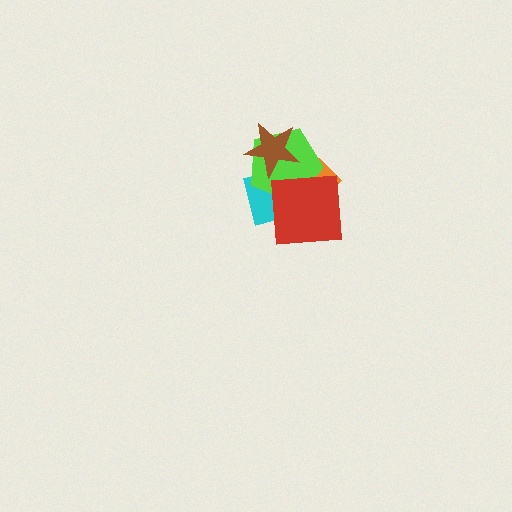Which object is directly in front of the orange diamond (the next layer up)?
The cyan square is directly in front of the orange diamond.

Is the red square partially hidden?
No, no other shape covers it.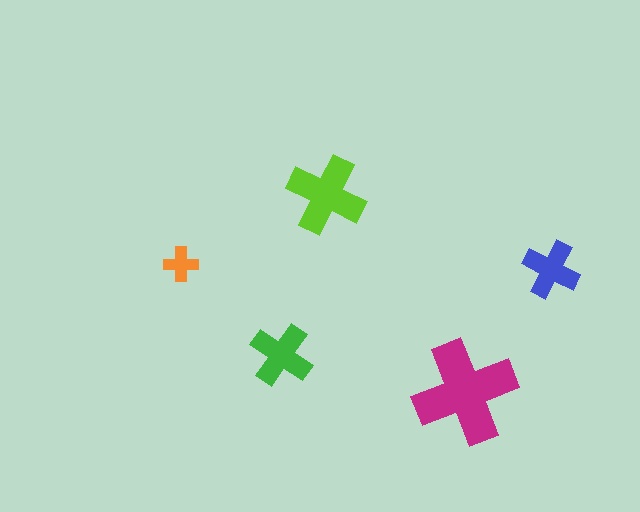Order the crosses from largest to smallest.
the magenta one, the lime one, the green one, the blue one, the orange one.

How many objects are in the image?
There are 5 objects in the image.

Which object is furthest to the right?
The blue cross is rightmost.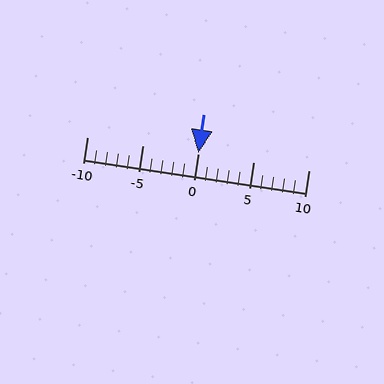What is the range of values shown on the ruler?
The ruler shows values from -10 to 10.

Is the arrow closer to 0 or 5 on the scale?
The arrow is closer to 0.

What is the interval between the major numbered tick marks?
The major tick marks are spaced 5 units apart.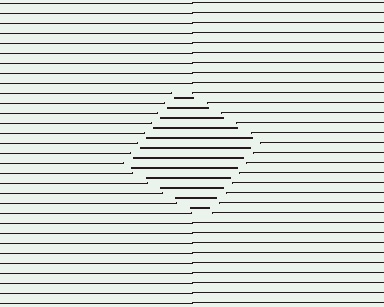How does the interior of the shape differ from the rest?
The interior of the shape contains the same grating, shifted by half a period — the contour is defined by the phase discontinuity where line-ends from the inner and outer gratings abut.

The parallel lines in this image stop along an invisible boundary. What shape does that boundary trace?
An illusory square. The interior of the shape contains the same grating, shifted by half a period — the contour is defined by the phase discontinuity where line-ends from the inner and outer gratings abut.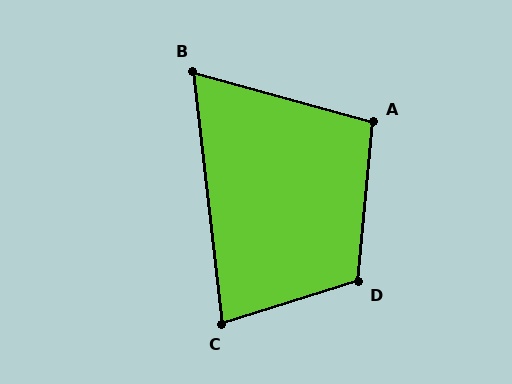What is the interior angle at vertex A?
Approximately 101 degrees (obtuse).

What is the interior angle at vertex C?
Approximately 79 degrees (acute).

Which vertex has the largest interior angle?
D, at approximately 112 degrees.